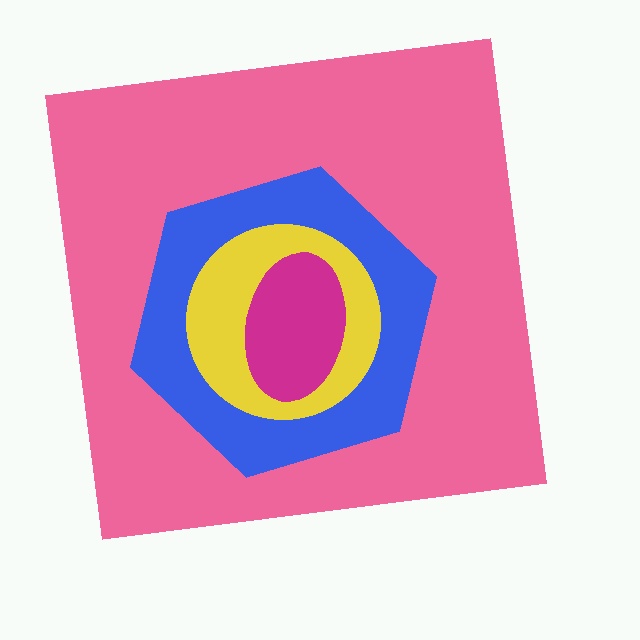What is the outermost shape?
The pink square.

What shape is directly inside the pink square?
The blue hexagon.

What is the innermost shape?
The magenta ellipse.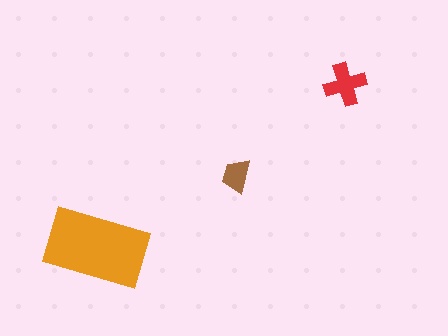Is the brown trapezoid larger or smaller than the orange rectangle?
Smaller.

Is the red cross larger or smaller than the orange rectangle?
Smaller.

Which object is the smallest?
The brown trapezoid.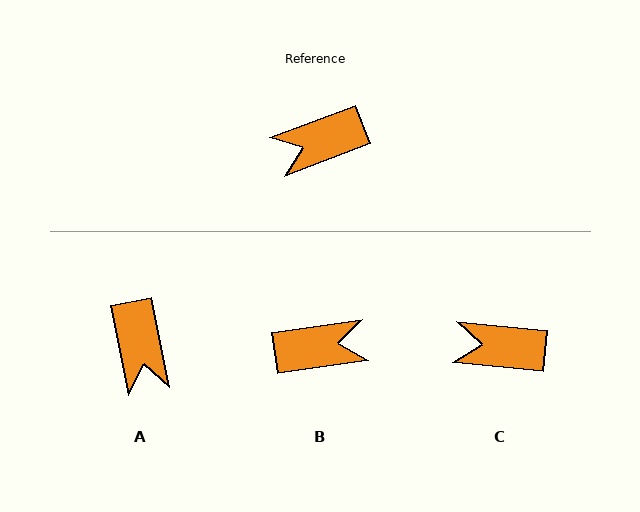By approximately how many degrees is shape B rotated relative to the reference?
Approximately 168 degrees counter-clockwise.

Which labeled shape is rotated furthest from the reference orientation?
B, about 168 degrees away.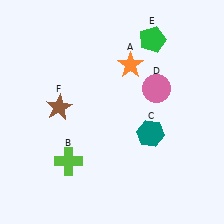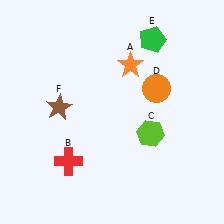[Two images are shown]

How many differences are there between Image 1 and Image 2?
There are 3 differences between the two images.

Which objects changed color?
B changed from lime to red. C changed from teal to lime. D changed from pink to orange.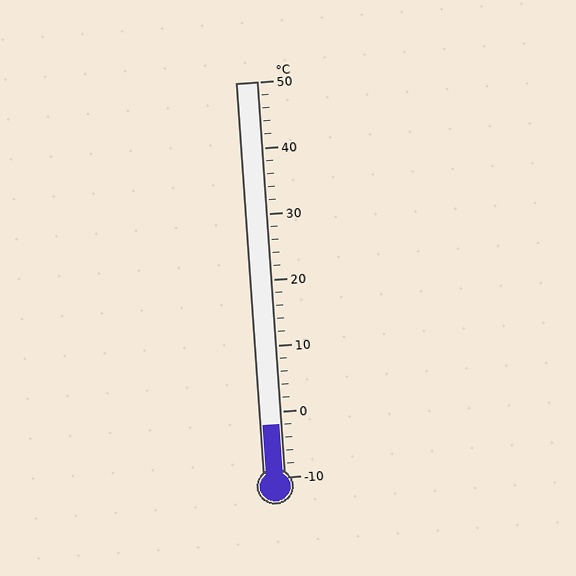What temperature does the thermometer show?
The thermometer shows approximately -2°C.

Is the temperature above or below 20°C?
The temperature is below 20°C.